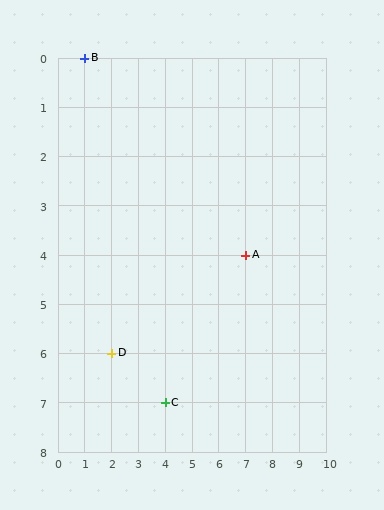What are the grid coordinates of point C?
Point C is at grid coordinates (4, 7).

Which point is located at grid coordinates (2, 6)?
Point D is at (2, 6).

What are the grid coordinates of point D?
Point D is at grid coordinates (2, 6).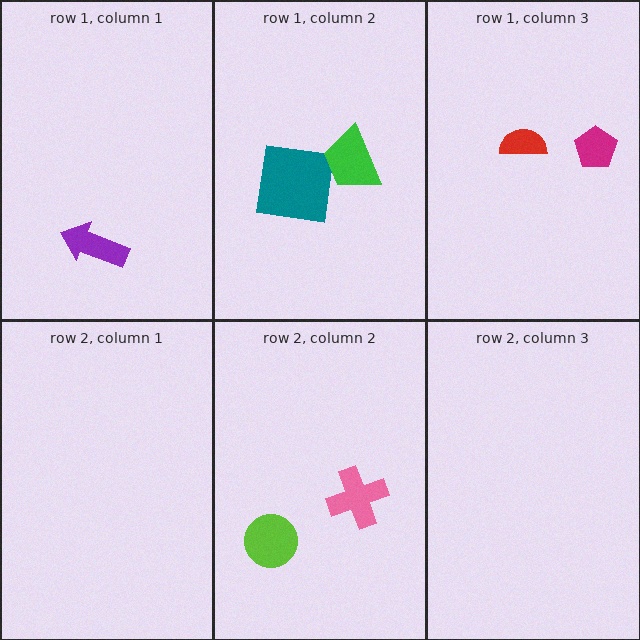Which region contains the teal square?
The row 1, column 2 region.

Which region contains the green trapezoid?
The row 1, column 2 region.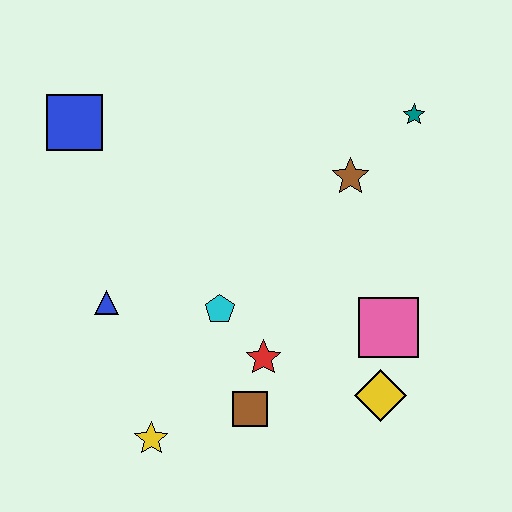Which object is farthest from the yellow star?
The teal star is farthest from the yellow star.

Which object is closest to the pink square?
The yellow diamond is closest to the pink square.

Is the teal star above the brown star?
Yes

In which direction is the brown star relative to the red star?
The brown star is above the red star.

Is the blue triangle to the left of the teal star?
Yes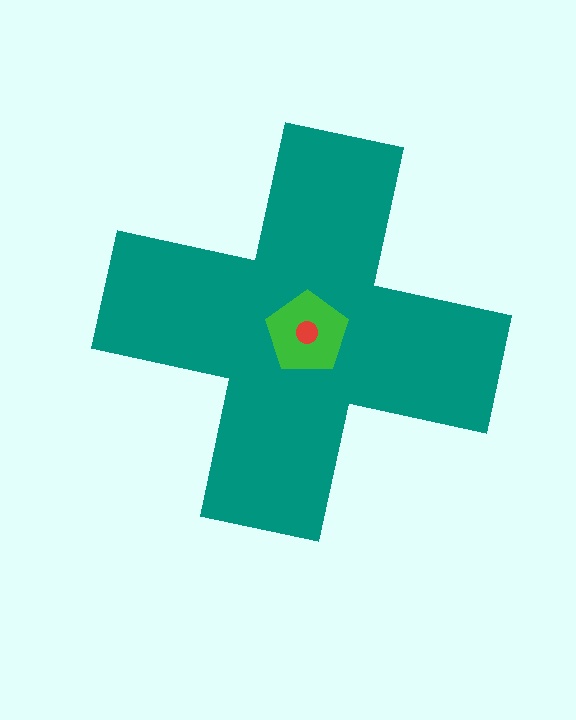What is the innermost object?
The red circle.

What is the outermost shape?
The teal cross.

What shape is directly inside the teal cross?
The green pentagon.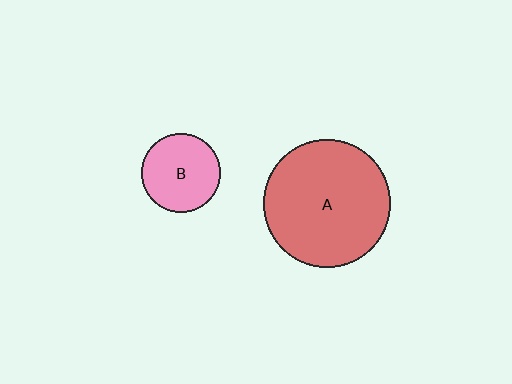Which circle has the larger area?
Circle A (red).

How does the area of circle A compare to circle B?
Approximately 2.6 times.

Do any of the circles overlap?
No, none of the circles overlap.